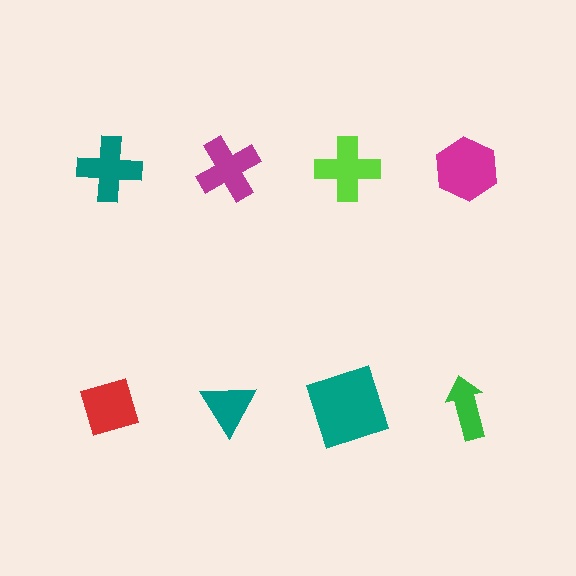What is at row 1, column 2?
A magenta cross.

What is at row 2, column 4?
A green arrow.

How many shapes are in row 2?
4 shapes.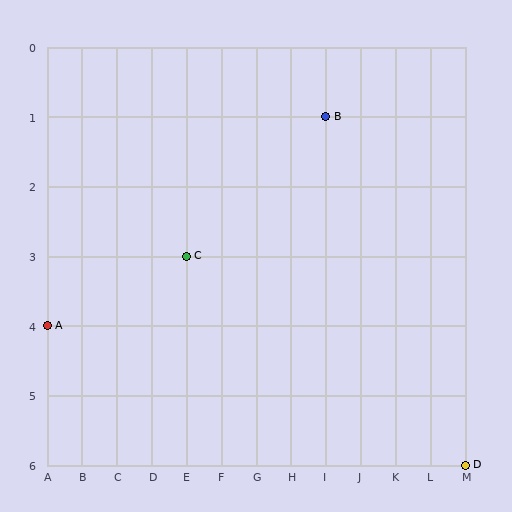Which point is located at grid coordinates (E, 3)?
Point C is at (E, 3).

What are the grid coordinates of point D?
Point D is at grid coordinates (M, 6).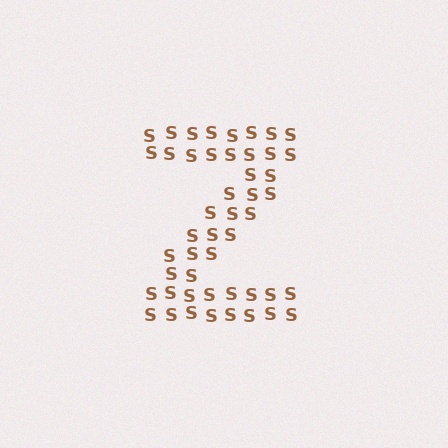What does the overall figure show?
The overall figure shows the letter Z.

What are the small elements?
The small elements are letter S's.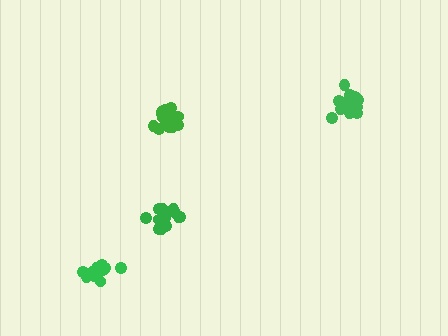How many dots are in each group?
Group 1: 15 dots, Group 2: 16 dots, Group 3: 15 dots, Group 4: 16 dots (62 total).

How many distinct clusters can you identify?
There are 4 distinct clusters.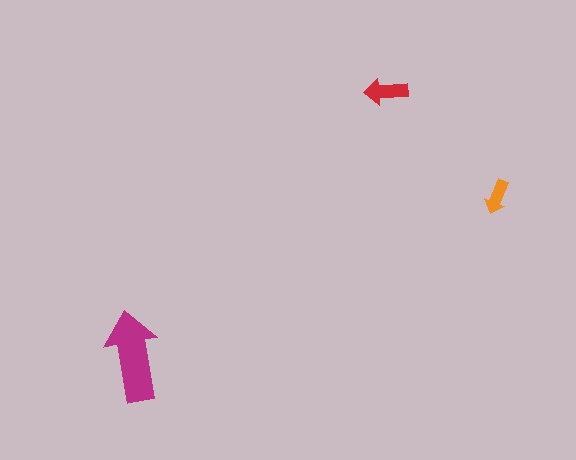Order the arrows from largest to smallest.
the magenta one, the red one, the orange one.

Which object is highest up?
The red arrow is topmost.